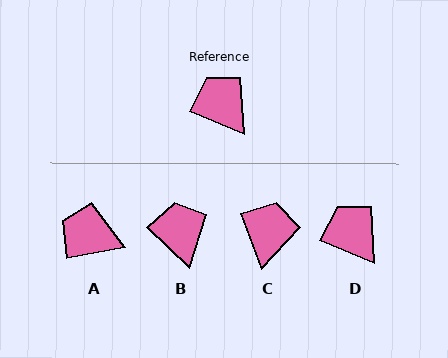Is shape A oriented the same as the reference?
No, it is off by about 34 degrees.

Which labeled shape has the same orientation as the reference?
D.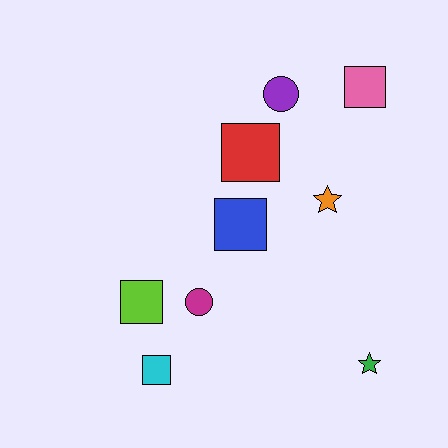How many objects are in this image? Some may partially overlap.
There are 9 objects.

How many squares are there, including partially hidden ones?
There are 5 squares.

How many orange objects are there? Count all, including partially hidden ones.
There is 1 orange object.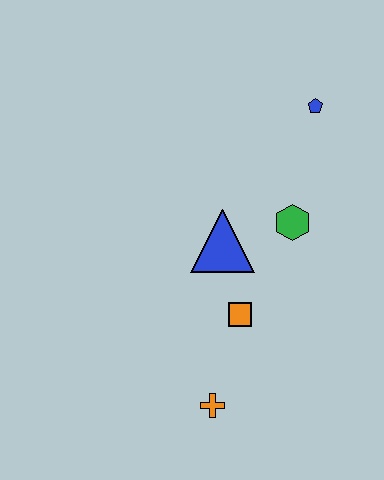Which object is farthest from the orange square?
The blue pentagon is farthest from the orange square.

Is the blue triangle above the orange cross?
Yes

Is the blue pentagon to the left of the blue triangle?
No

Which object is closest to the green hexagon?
The blue triangle is closest to the green hexagon.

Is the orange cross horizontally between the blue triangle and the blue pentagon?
No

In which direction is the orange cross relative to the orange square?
The orange cross is below the orange square.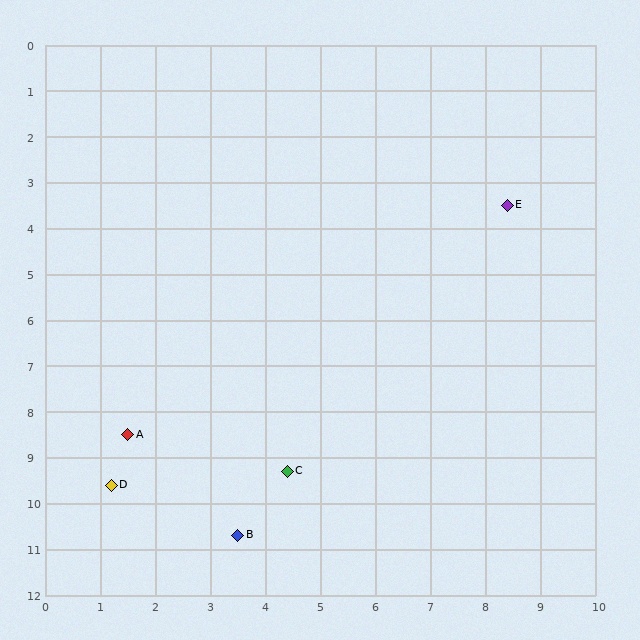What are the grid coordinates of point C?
Point C is at approximately (4.4, 9.3).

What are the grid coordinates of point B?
Point B is at approximately (3.5, 10.7).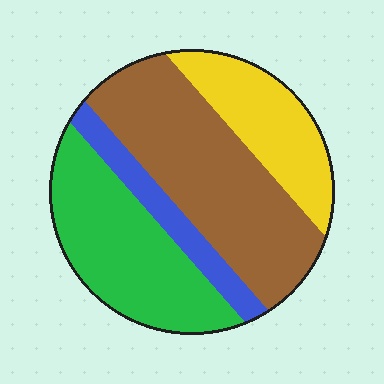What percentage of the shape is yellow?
Yellow takes up between a sixth and a third of the shape.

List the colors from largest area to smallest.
From largest to smallest: brown, green, yellow, blue.